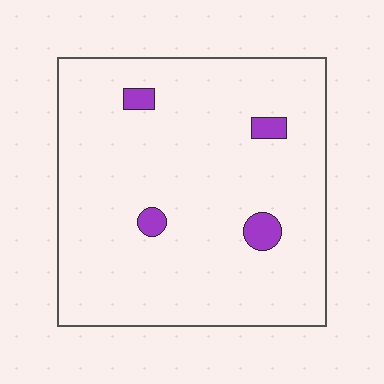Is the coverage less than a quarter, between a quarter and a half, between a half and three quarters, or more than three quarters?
Less than a quarter.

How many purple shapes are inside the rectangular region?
4.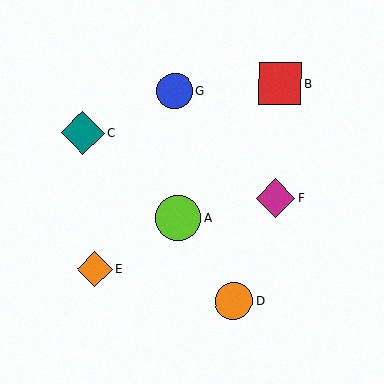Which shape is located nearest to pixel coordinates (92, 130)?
The teal diamond (labeled C) at (83, 133) is nearest to that location.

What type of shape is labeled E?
Shape E is an orange diamond.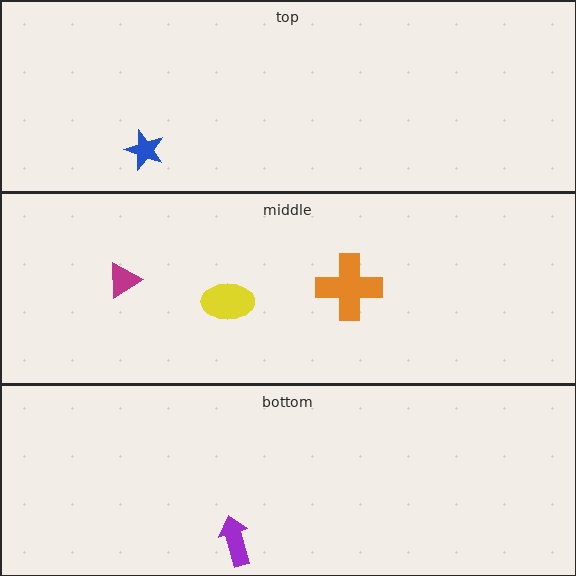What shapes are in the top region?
The blue star.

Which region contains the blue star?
The top region.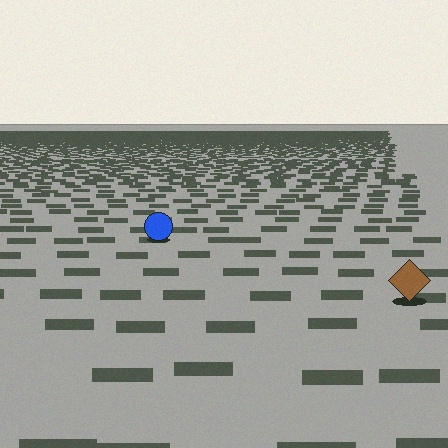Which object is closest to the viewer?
The brown diamond is closest. The texture marks near it are larger and more spread out.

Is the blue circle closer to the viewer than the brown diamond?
No. The brown diamond is closer — you can tell from the texture gradient: the ground texture is coarser near it.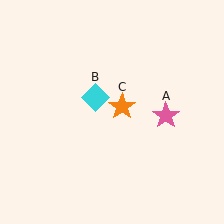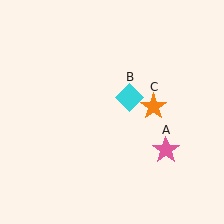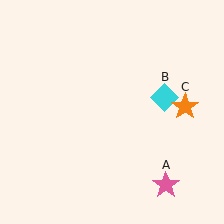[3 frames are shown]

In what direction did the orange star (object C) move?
The orange star (object C) moved right.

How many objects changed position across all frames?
3 objects changed position: pink star (object A), cyan diamond (object B), orange star (object C).